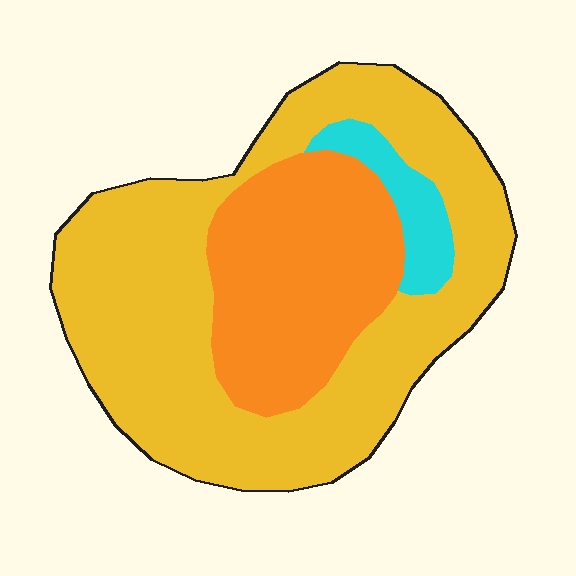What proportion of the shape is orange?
Orange takes up between a sixth and a third of the shape.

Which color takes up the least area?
Cyan, at roughly 5%.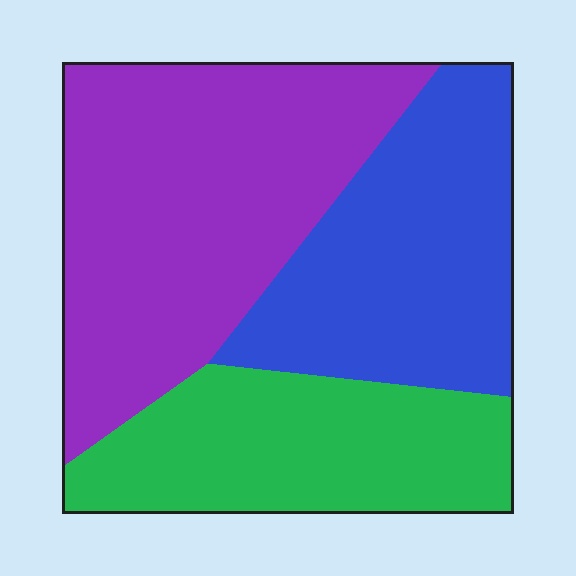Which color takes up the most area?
Purple, at roughly 45%.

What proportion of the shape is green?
Green covers around 25% of the shape.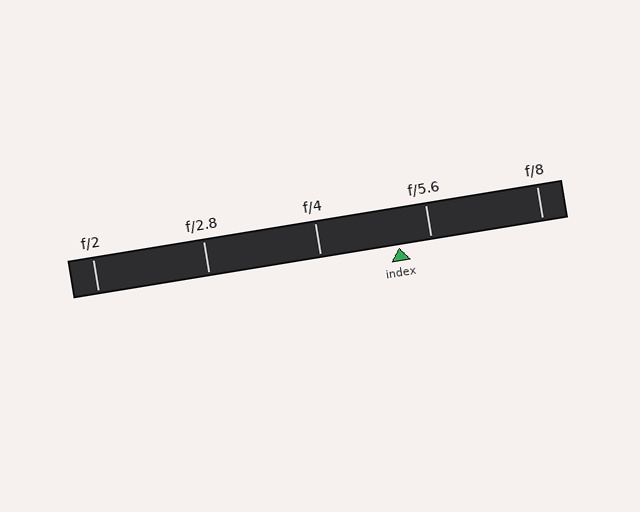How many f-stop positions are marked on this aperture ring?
There are 5 f-stop positions marked.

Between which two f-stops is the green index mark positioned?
The index mark is between f/4 and f/5.6.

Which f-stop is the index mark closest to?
The index mark is closest to f/5.6.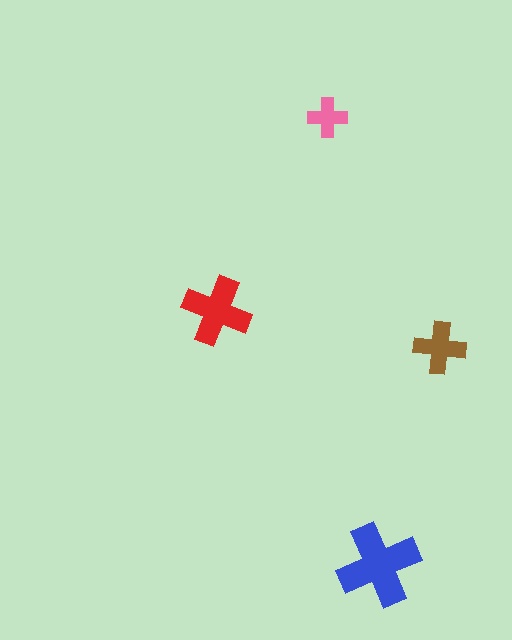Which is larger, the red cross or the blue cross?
The blue one.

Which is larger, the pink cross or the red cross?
The red one.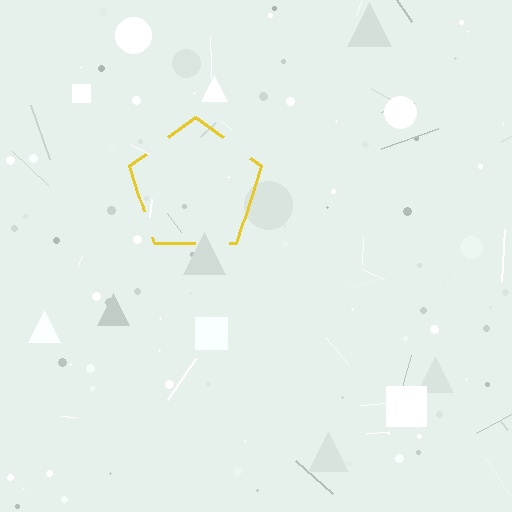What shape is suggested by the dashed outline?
The dashed outline suggests a pentagon.